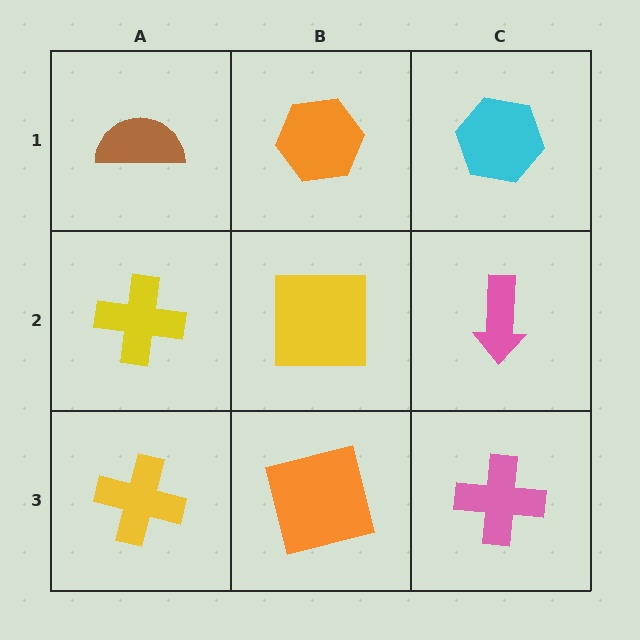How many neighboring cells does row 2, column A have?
3.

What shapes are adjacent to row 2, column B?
An orange hexagon (row 1, column B), an orange square (row 3, column B), a yellow cross (row 2, column A), a pink arrow (row 2, column C).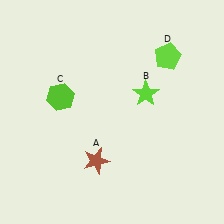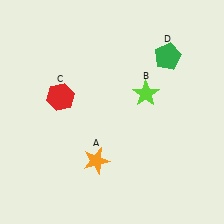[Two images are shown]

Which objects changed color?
A changed from brown to orange. C changed from lime to red. D changed from lime to green.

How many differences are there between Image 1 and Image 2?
There are 3 differences between the two images.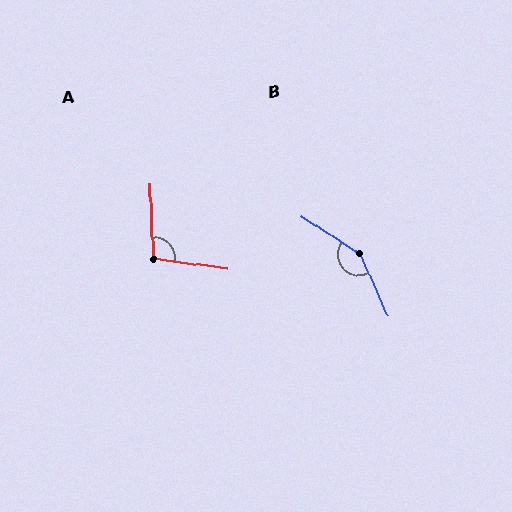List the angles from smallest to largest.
A (100°), B (147°).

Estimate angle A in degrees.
Approximately 100 degrees.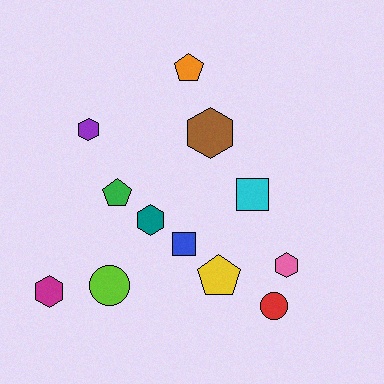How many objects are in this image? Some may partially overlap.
There are 12 objects.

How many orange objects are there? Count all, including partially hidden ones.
There is 1 orange object.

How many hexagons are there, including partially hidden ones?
There are 5 hexagons.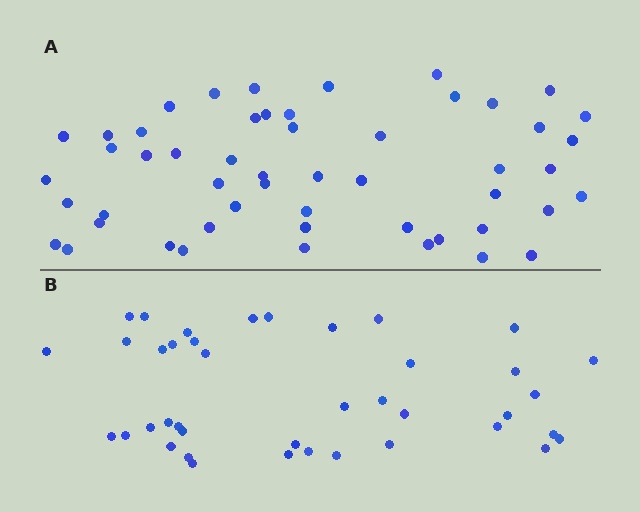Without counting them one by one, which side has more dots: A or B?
Region A (the top region) has more dots.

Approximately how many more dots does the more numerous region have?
Region A has roughly 12 or so more dots than region B.